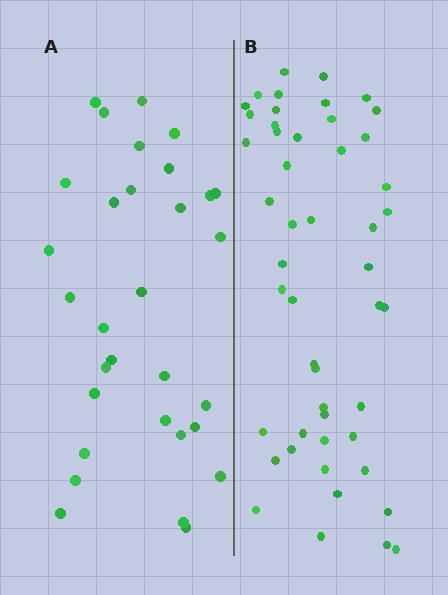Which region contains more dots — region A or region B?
Region B (the right region) has more dots.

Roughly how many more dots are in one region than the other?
Region B has approximately 20 more dots than region A.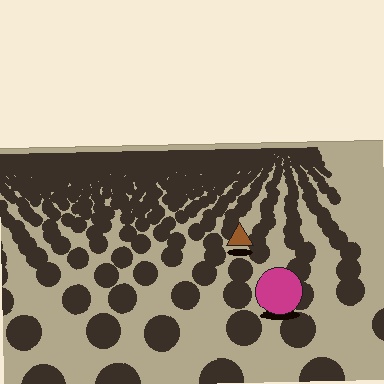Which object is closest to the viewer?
The magenta circle is closest. The texture marks near it are larger and more spread out.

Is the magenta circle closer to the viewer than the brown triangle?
Yes. The magenta circle is closer — you can tell from the texture gradient: the ground texture is coarser near it.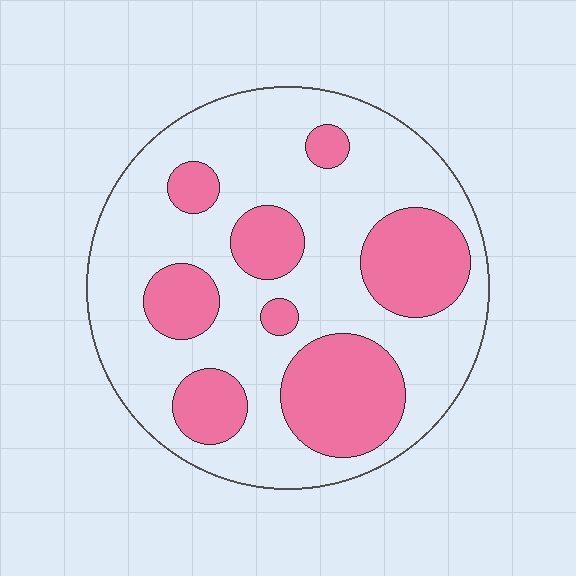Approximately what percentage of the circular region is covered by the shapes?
Approximately 30%.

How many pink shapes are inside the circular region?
8.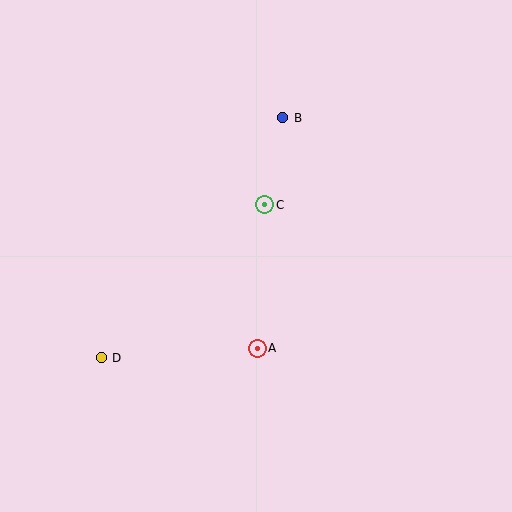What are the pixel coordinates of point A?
Point A is at (257, 348).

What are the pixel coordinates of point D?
Point D is at (101, 358).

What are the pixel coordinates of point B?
Point B is at (283, 118).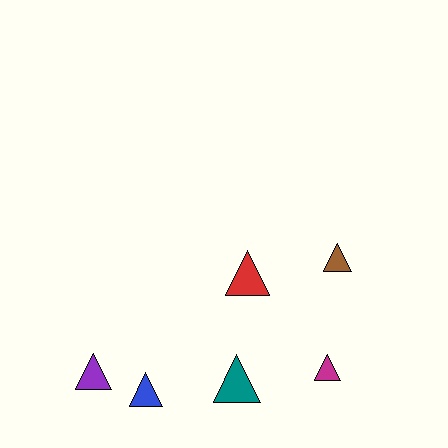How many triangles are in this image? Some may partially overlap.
There are 6 triangles.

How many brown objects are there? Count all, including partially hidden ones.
There is 1 brown object.